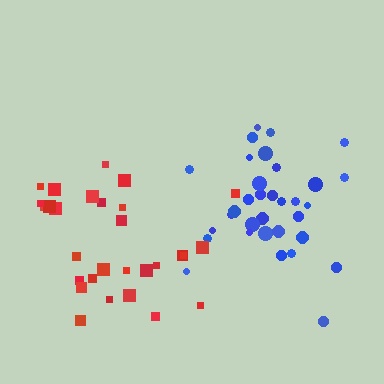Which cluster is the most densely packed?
Blue.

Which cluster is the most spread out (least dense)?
Red.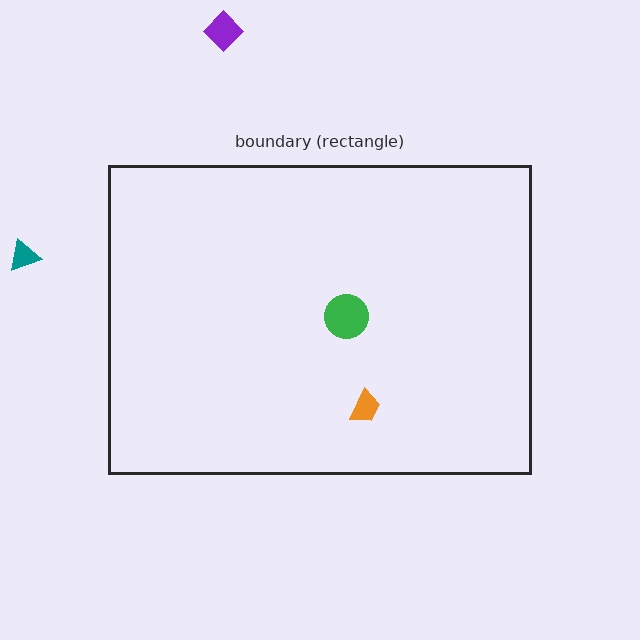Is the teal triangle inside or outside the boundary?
Outside.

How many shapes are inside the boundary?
2 inside, 2 outside.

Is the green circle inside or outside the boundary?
Inside.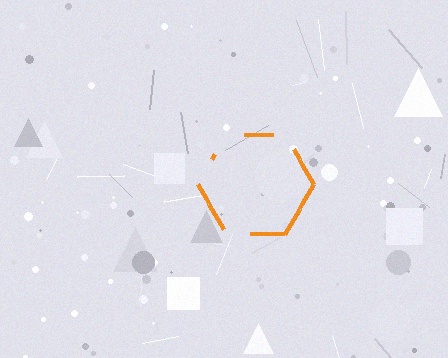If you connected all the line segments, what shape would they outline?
They would outline a hexagon.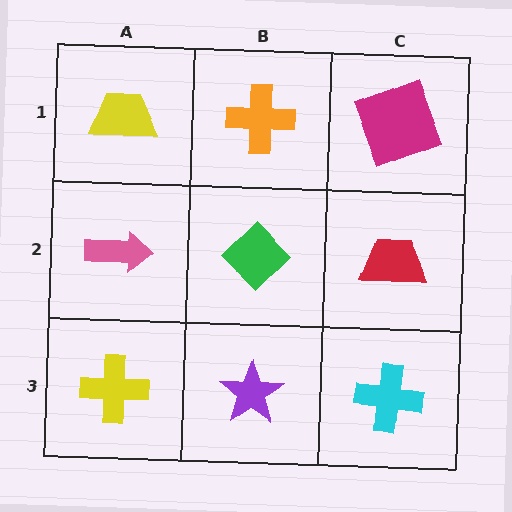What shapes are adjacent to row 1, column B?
A green diamond (row 2, column B), a yellow trapezoid (row 1, column A), a magenta square (row 1, column C).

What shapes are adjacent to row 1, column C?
A red trapezoid (row 2, column C), an orange cross (row 1, column B).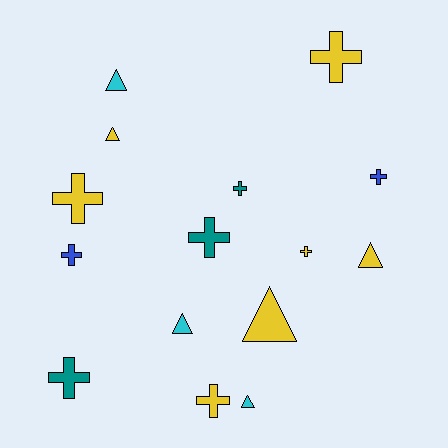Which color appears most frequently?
Yellow, with 7 objects.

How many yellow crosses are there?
There are 4 yellow crosses.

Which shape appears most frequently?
Cross, with 9 objects.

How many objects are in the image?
There are 15 objects.